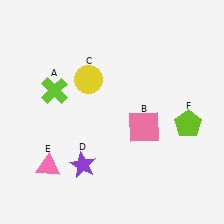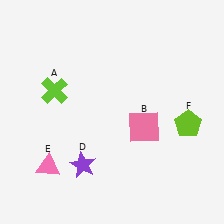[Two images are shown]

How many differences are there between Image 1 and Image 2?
There is 1 difference between the two images.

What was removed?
The yellow circle (C) was removed in Image 2.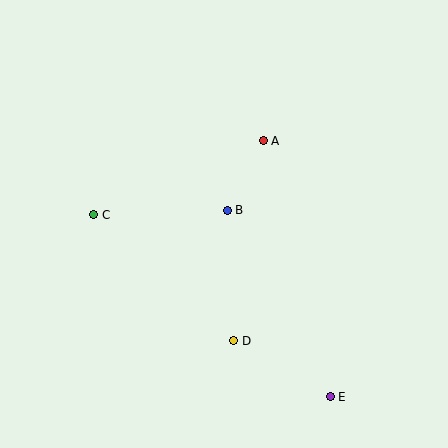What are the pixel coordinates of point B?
Point B is at (227, 210).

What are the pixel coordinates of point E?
Point E is at (330, 397).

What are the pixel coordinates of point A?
Point A is at (263, 141).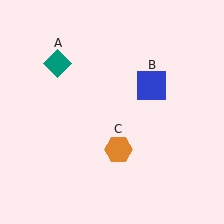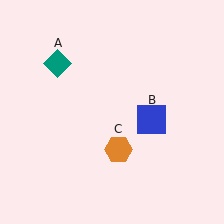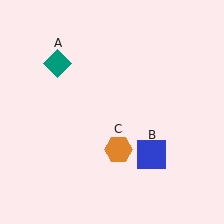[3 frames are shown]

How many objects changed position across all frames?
1 object changed position: blue square (object B).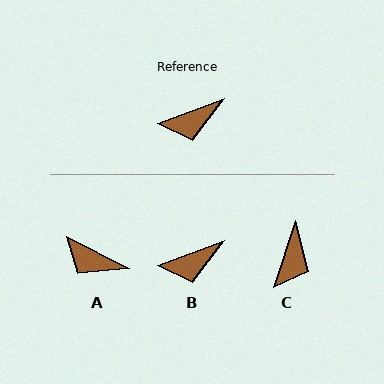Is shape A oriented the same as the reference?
No, it is off by about 47 degrees.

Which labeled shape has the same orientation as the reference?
B.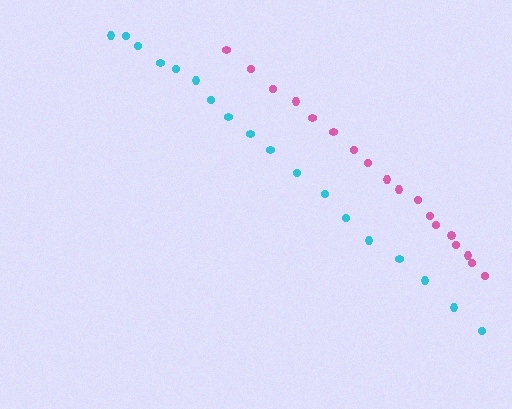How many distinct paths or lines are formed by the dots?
There are 2 distinct paths.